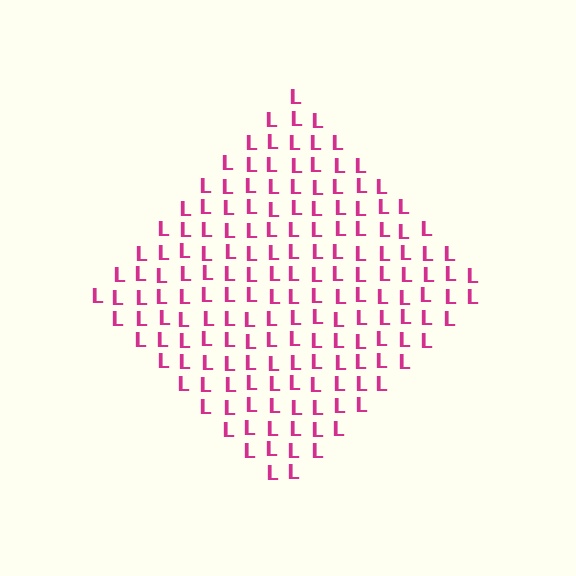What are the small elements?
The small elements are letter L's.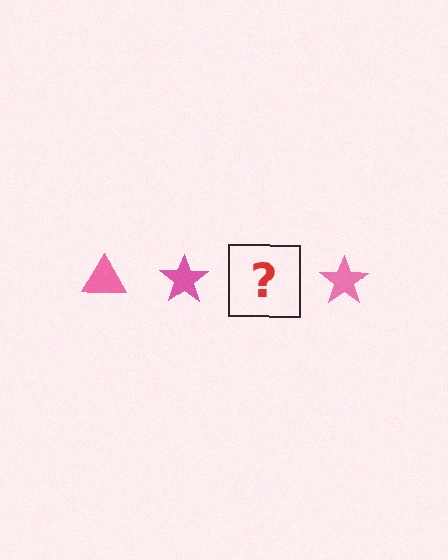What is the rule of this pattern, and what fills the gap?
The rule is that the pattern cycles through triangle, star shapes in pink. The gap should be filled with a pink triangle.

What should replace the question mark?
The question mark should be replaced with a pink triangle.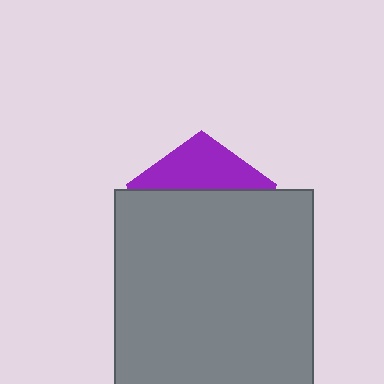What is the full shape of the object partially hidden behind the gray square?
The partially hidden object is a purple pentagon.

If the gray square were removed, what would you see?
You would see the complete purple pentagon.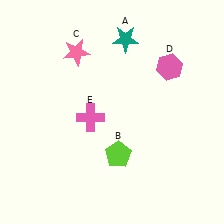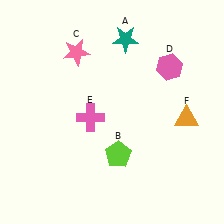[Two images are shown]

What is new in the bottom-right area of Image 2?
An orange triangle (F) was added in the bottom-right area of Image 2.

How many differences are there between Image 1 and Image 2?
There is 1 difference between the two images.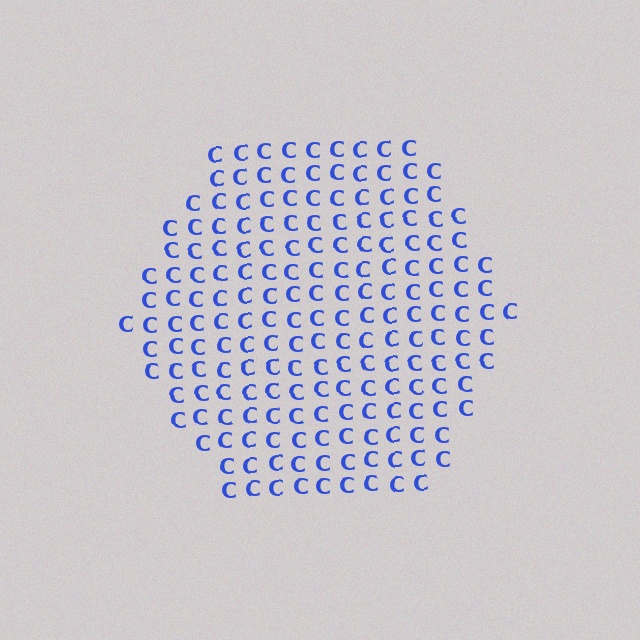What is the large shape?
The large shape is a hexagon.